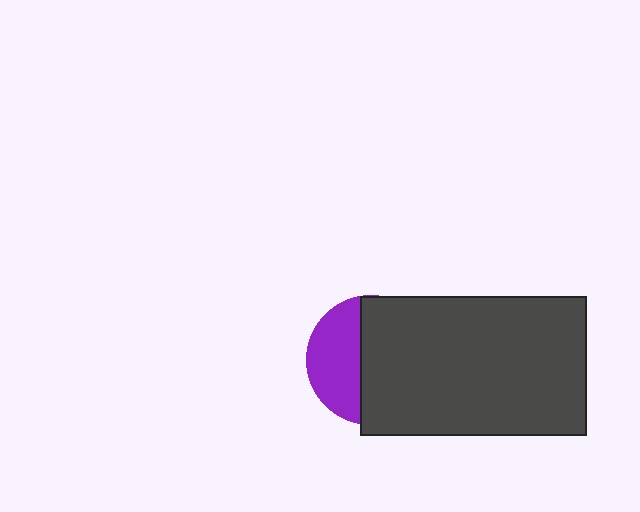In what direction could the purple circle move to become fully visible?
The purple circle could move left. That would shift it out from behind the dark gray rectangle entirely.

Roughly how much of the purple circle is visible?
A small part of it is visible (roughly 39%).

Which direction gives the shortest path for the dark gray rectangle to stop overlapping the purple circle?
Moving right gives the shortest separation.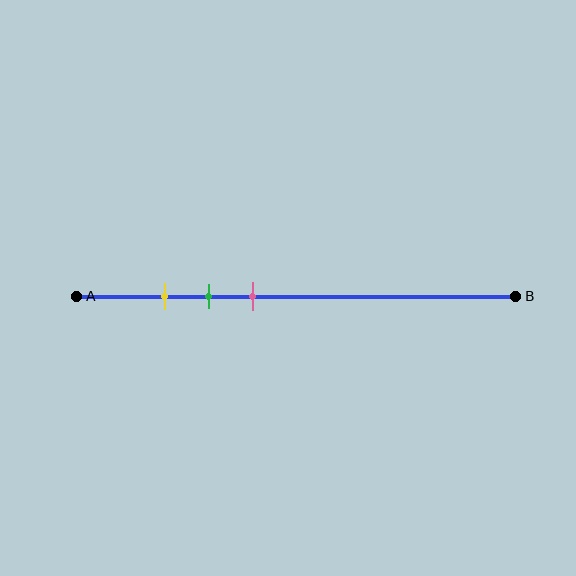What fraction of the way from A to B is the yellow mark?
The yellow mark is approximately 20% (0.2) of the way from A to B.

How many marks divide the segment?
There are 3 marks dividing the segment.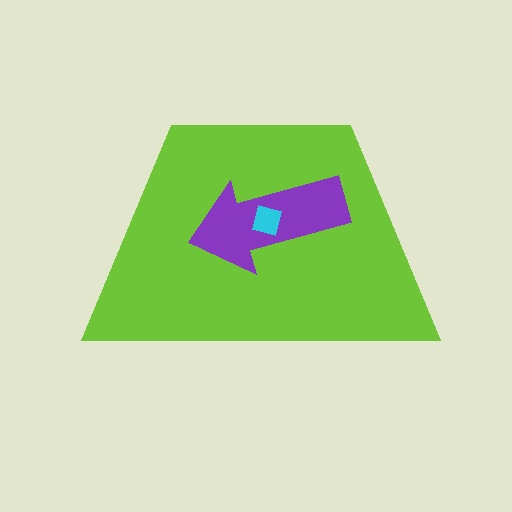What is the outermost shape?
The lime trapezoid.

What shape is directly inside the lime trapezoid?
The purple arrow.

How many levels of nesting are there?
3.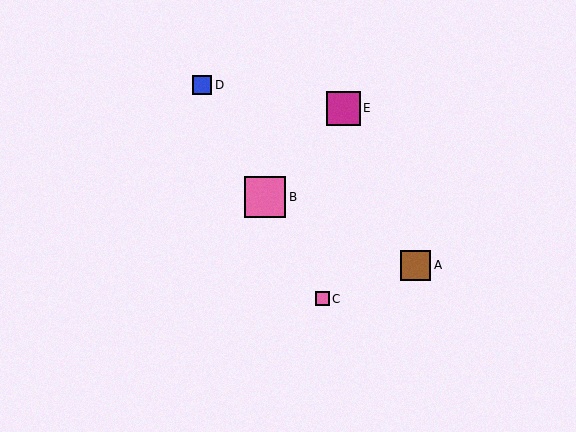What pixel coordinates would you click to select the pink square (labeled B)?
Click at (265, 197) to select the pink square B.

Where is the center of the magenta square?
The center of the magenta square is at (343, 108).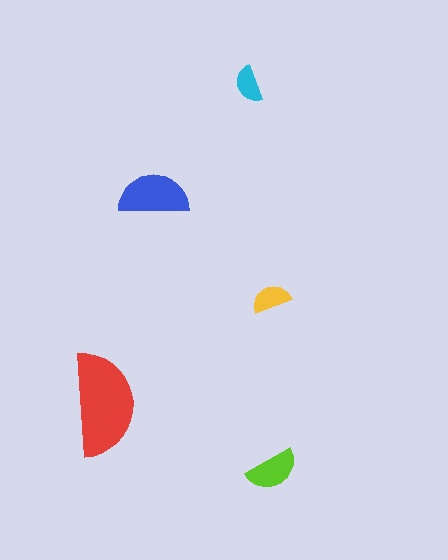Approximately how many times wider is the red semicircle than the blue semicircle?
About 1.5 times wider.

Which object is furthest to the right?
The lime semicircle is rightmost.